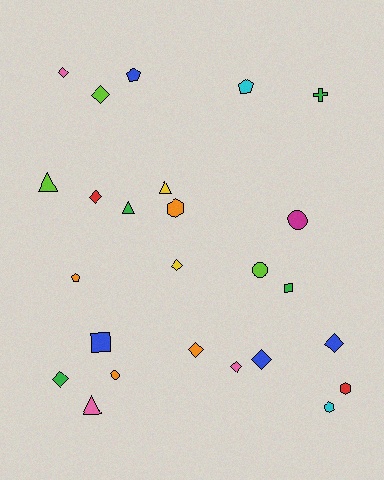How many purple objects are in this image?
There are no purple objects.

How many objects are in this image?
There are 25 objects.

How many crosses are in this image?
There is 1 cross.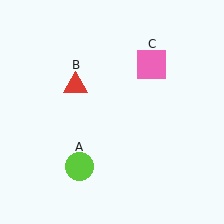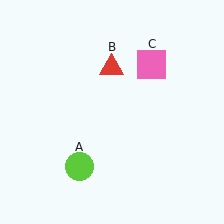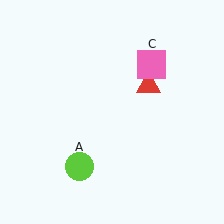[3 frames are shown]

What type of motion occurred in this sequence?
The red triangle (object B) rotated clockwise around the center of the scene.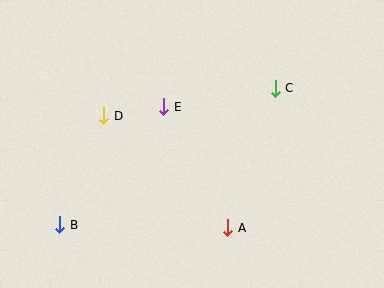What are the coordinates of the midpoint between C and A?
The midpoint between C and A is at (252, 158).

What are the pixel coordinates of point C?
Point C is at (275, 88).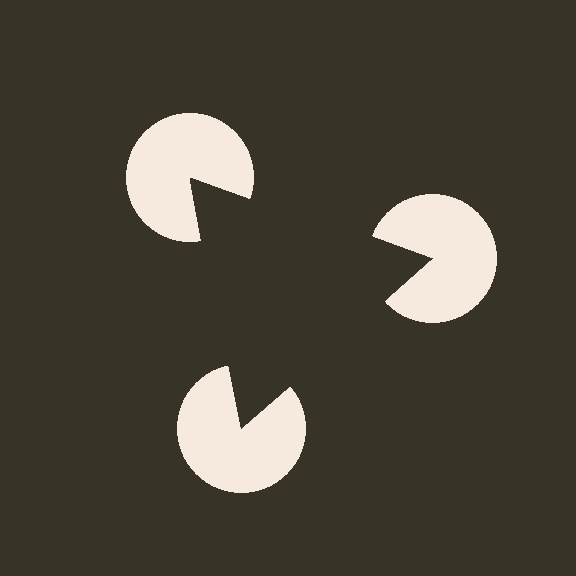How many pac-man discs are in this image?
There are 3 — one at each vertex of the illusory triangle.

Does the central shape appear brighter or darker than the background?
It typically appears slightly darker than the background, even though no actual brightness change is drawn.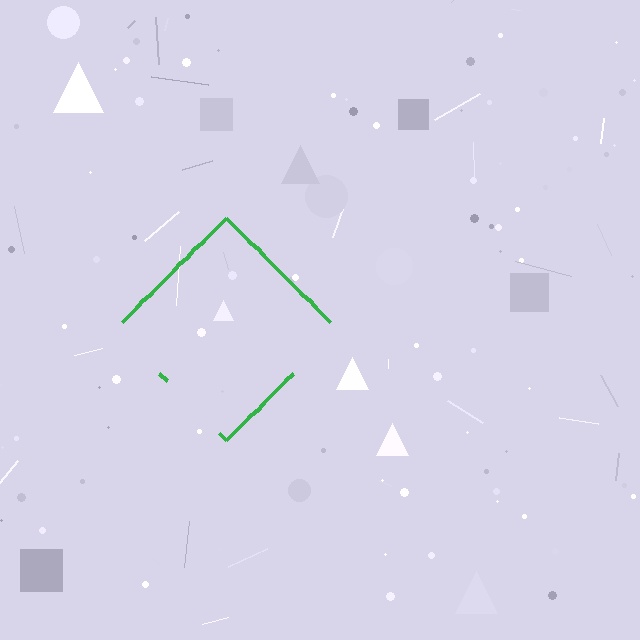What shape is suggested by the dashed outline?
The dashed outline suggests a diamond.